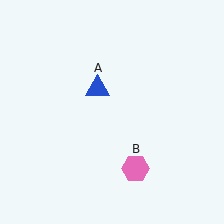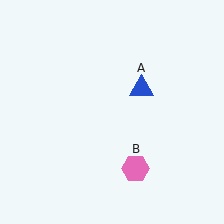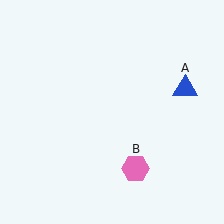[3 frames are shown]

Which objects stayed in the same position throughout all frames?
Pink hexagon (object B) remained stationary.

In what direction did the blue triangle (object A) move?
The blue triangle (object A) moved right.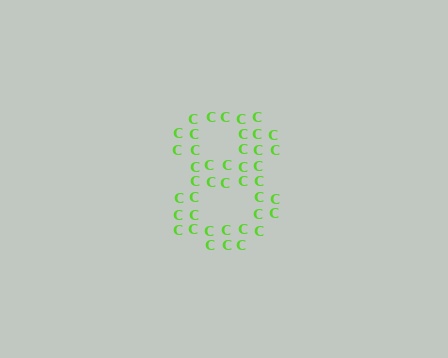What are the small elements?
The small elements are letter C's.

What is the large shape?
The large shape is the digit 8.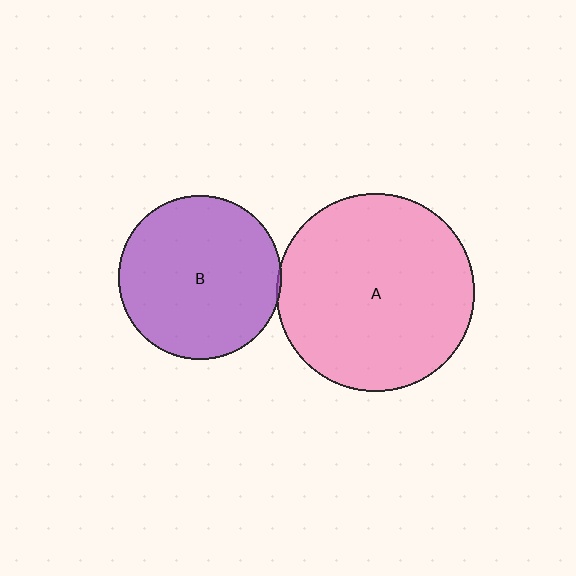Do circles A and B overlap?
Yes.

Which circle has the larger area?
Circle A (pink).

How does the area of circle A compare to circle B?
Approximately 1.5 times.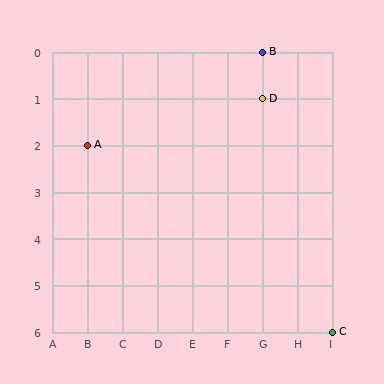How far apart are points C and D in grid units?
Points C and D are 2 columns and 5 rows apart (about 5.4 grid units diagonally).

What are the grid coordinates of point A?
Point A is at grid coordinates (B, 2).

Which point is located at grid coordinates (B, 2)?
Point A is at (B, 2).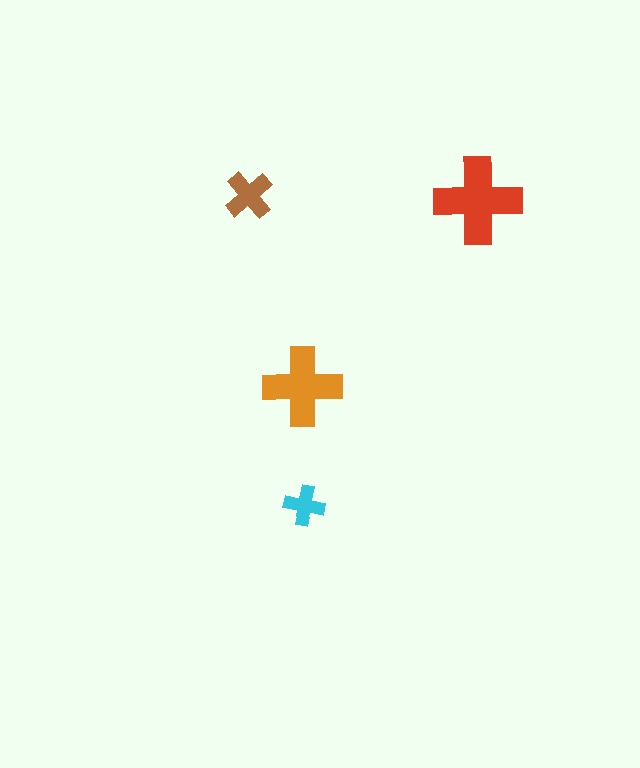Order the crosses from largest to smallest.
the red one, the orange one, the brown one, the cyan one.